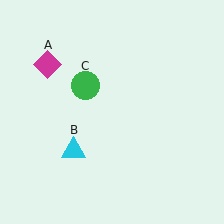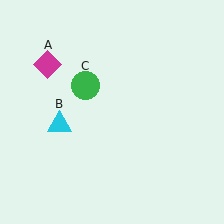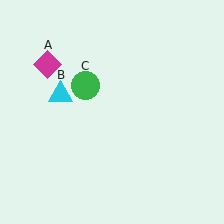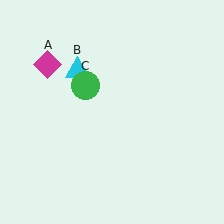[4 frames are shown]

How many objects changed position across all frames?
1 object changed position: cyan triangle (object B).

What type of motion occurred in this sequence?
The cyan triangle (object B) rotated clockwise around the center of the scene.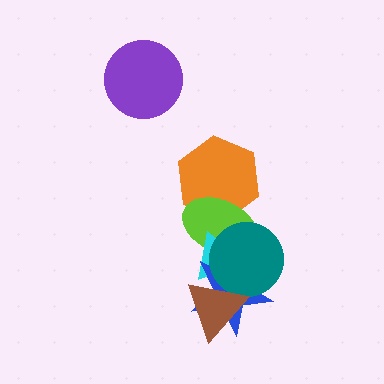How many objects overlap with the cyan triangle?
4 objects overlap with the cyan triangle.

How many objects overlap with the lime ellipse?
4 objects overlap with the lime ellipse.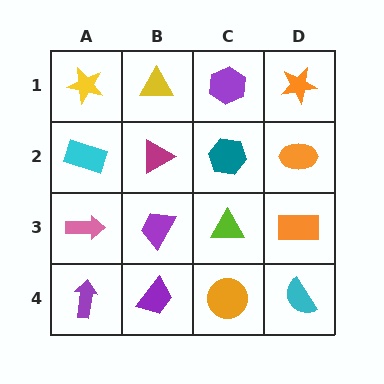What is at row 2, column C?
A teal hexagon.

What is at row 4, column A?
A purple arrow.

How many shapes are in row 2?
4 shapes.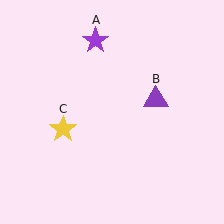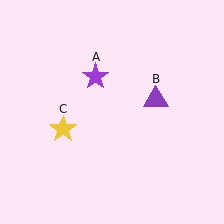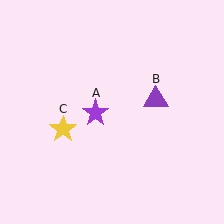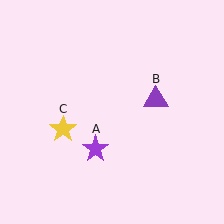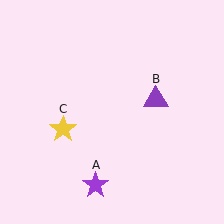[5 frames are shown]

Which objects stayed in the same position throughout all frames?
Purple triangle (object B) and yellow star (object C) remained stationary.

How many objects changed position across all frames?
1 object changed position: purple star (object A).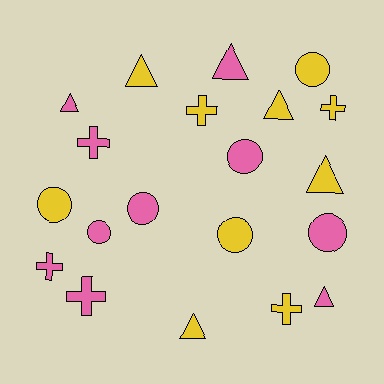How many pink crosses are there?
There are 3 pink crosses.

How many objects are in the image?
There are 20 objects.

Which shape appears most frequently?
Triangle, with 7 objects.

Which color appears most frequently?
Yellow, with 10 objects.